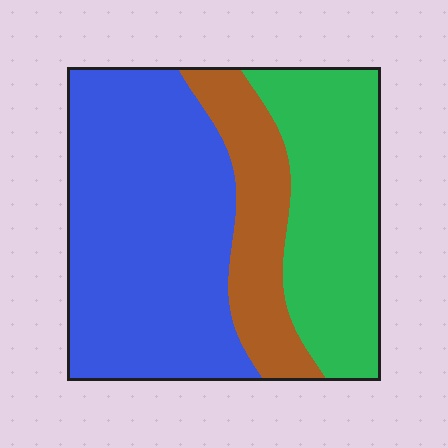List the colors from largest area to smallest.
From largest to smallest: blue, green, brown.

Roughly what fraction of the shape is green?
Green takes up about one third (1/3) of the shape.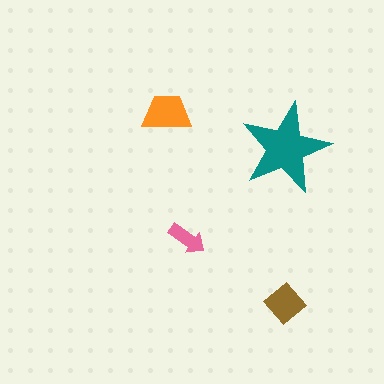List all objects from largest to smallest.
The teal star, the orange trapezoid, the brown diamond, the pink arrow.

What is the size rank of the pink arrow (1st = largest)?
4th.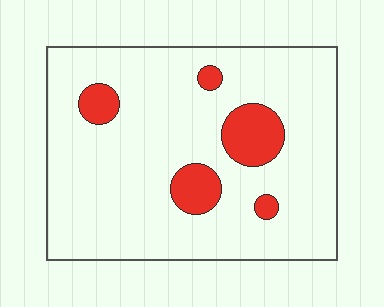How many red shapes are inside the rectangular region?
5.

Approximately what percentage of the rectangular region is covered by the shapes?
Approximately 10%.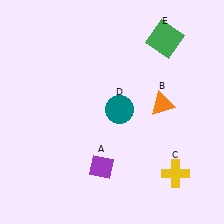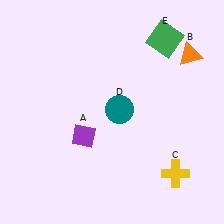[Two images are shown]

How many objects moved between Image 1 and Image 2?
2 objects moved between the two images.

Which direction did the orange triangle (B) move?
The orange triangle (B) moved up.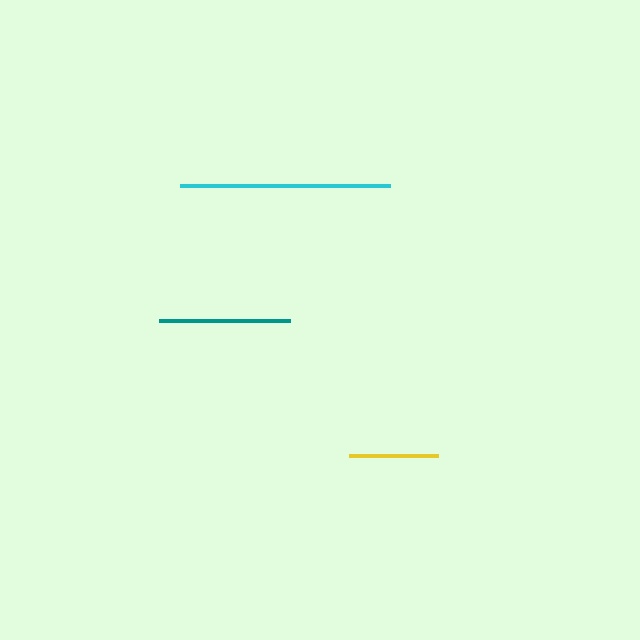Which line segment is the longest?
The cyan line is the longest at approximately 211 pixels.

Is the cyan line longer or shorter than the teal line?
The cyan line is longer than the teal line.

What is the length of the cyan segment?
The cyan segment is approximately 211 pixels long.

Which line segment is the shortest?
The yellow line is the shortest at approximately 89 pixels.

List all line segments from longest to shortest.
From longest to shortest: cyan, teal, yellow.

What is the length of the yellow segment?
The yellow segment is approximately 89 pixels long.